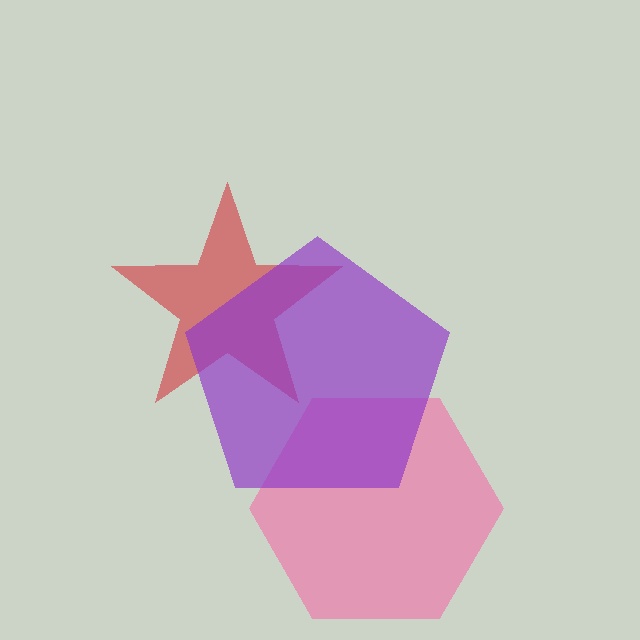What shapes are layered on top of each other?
The layered shapes are: a red star, a pink hexagon, a purple pentagon.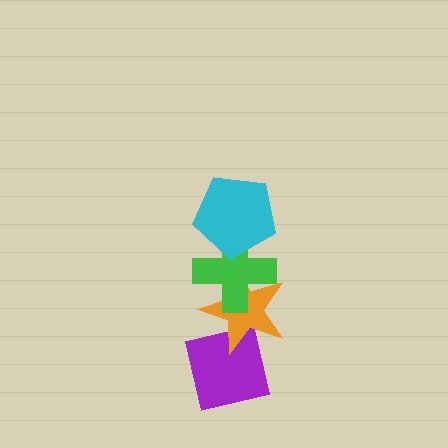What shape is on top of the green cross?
The cyan pentagon is on top of the green cross.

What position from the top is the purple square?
The purple square is 4th from the top.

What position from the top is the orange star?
The orange star is 3rd from the top.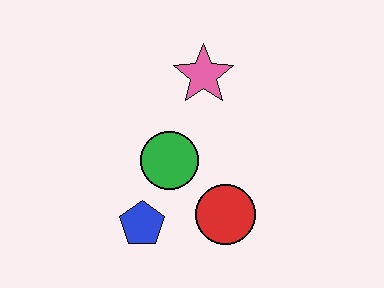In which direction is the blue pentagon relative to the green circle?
The blue pentagon is below the green circle.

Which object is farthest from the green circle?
The pink star is farthest from the green circle.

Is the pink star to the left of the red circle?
Yes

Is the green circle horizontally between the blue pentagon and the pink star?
Yes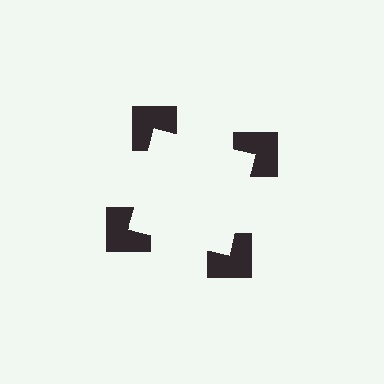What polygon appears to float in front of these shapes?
An illusory square — its edges are inferred from the aligned wedge cuts in the notched squares, not physically drawn.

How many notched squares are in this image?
There are 4 — one at each vertex of the illusory square.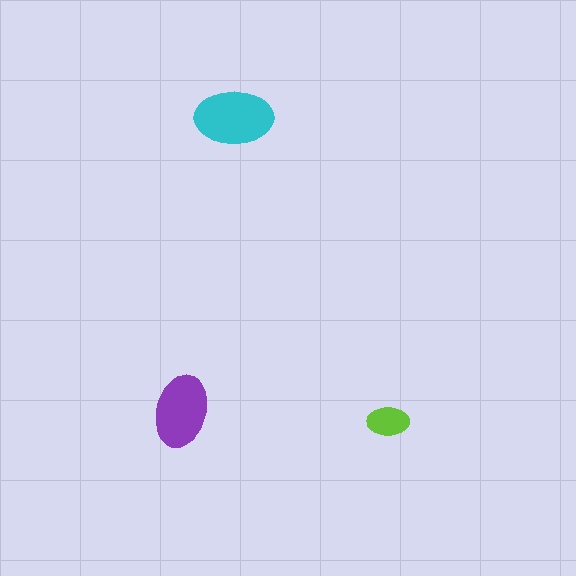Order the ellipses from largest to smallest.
the cyan one, the purple one, the lime one.